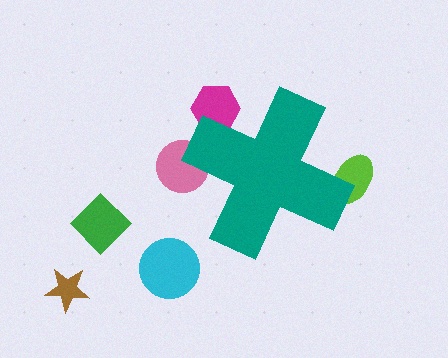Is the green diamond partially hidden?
No, the green diamond is fully visible.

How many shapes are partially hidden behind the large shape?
3 shapes are partially hidden.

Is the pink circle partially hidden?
Yes, the pink circle is partially hidden behind the teal cross.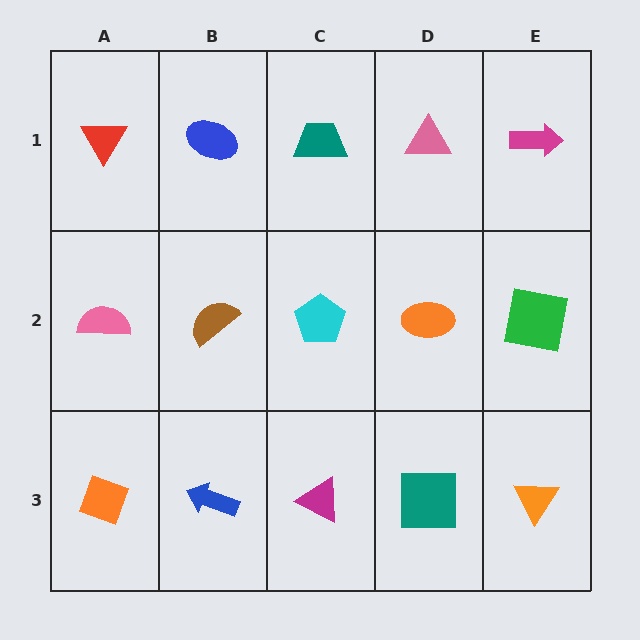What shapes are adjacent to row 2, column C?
A teal trapezoid (row 1, column C), a magenta triangle (row 3, column C), a brown semicircle (row 2, column B), an orange ellipse (row 2, column D).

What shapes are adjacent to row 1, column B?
A brown semicircle (row 2, column B), a red triangle (row 1, column A), a teal trapezoid (row 1, column C).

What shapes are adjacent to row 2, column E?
A magenta arrow (row 1, column E), an orange triangle (row 3, column E), an orange ellipse (row 2, column D).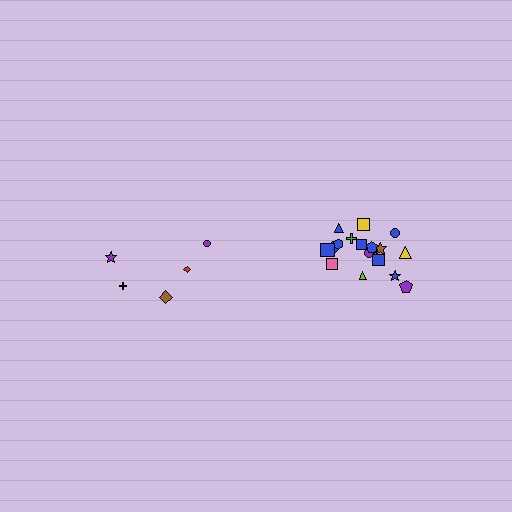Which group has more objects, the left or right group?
The right group.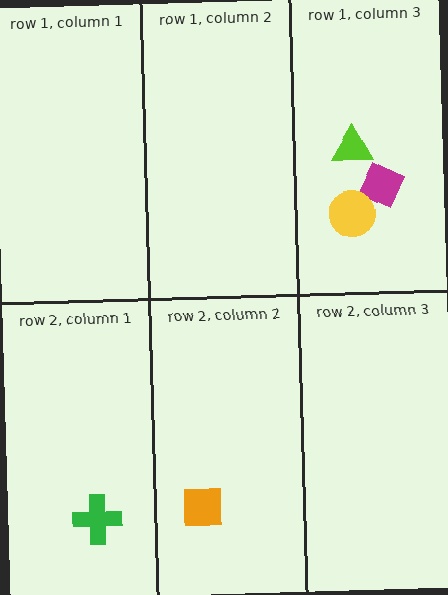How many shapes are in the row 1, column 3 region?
3.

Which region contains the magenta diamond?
The row 1, column 3 region.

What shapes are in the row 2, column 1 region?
The green cross.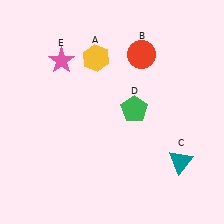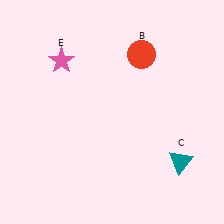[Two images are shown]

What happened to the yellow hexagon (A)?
The yellow hexagon (A) was removed in Image 2. It was in the top-left area of Image 1.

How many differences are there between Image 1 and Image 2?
There are 2 differences between the two images.